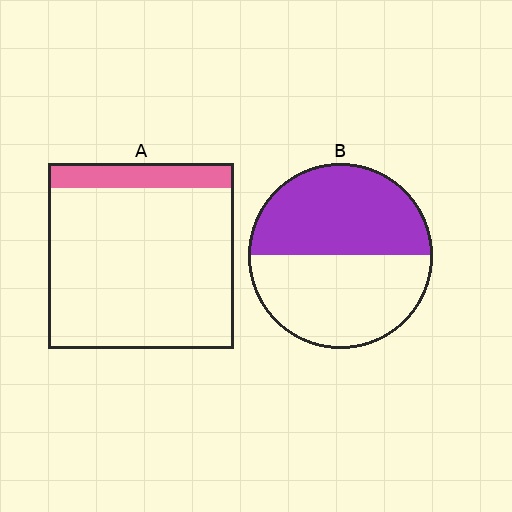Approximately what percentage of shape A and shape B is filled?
A is approximately 15% and B is approximately 50%.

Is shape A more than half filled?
No.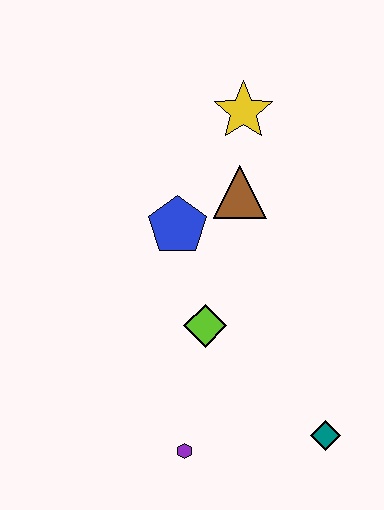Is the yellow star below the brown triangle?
No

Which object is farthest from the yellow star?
The purple hexagon is farthest from the yellow star.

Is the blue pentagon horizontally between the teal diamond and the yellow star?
No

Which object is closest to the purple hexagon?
The lime diamond is closest to the purple hexagon.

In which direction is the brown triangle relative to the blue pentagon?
The brown triangle is to the right of the blue pentagon.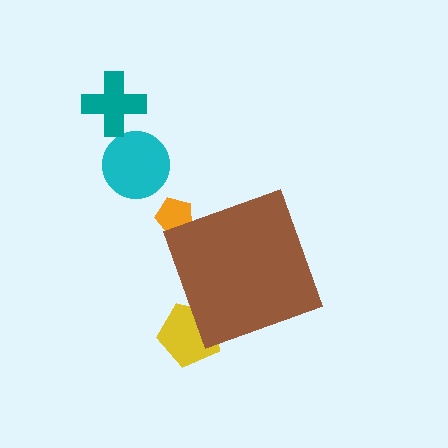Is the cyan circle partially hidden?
No, the cyan circle is fully visible.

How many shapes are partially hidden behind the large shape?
2 shapes are partially hidden.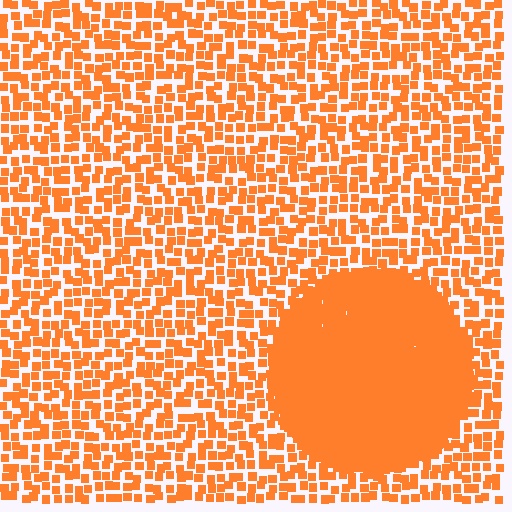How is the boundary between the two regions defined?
The boundary is defined by a change in element density (approximately 3.0x ratio). All elements are the same color, size, and shape.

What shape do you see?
I see a circle.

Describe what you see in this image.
The image contains small orange elements arranged at two different densities. A circle-shaped region is visible where the elements are more densely packed than the surrounding area.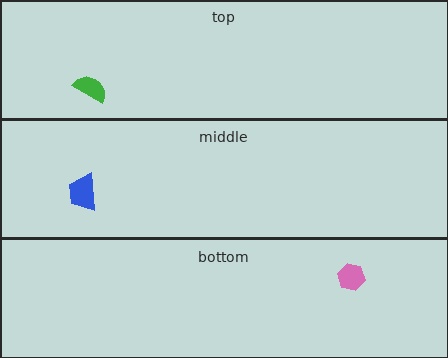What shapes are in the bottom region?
The pink hexagon.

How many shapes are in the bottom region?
1.